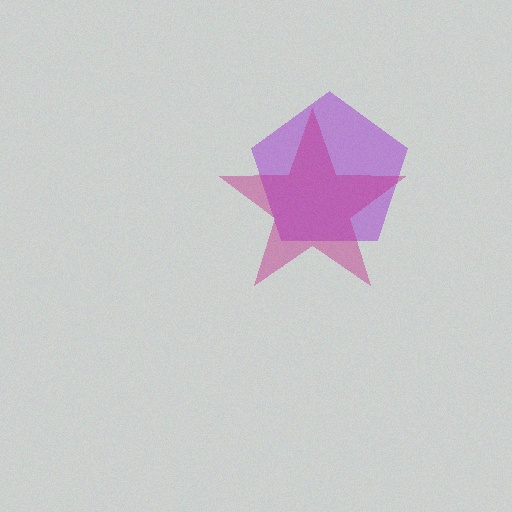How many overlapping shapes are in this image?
There are 2 overlapping shapes in the image.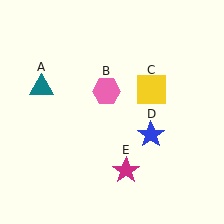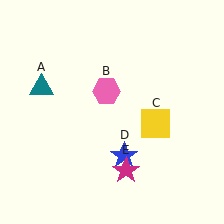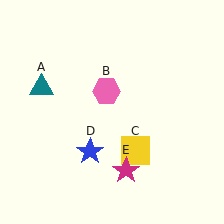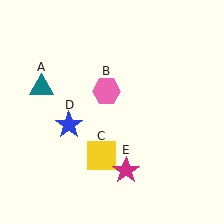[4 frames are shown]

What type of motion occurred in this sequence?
The yellow square (object C), blue star (object D) rotated clockwise around the center of the scene.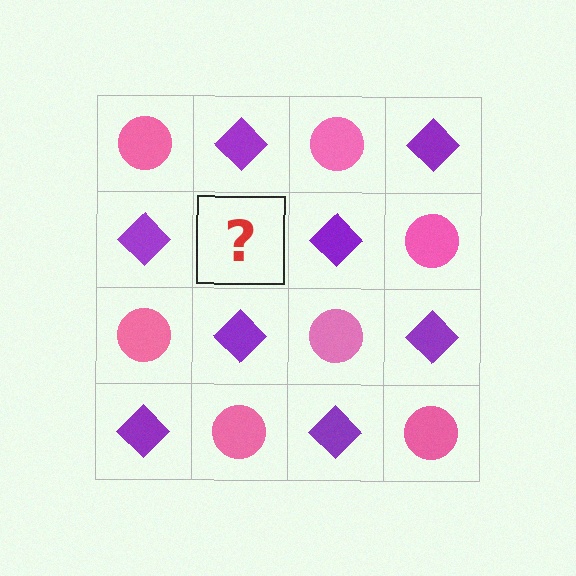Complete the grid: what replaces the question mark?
The question mark should be replaced with a pink circle.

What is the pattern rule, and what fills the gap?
The rule is that it alternates pink circle and purple diamond in a checkerboard pattern. The gap should be filled with a pink circle.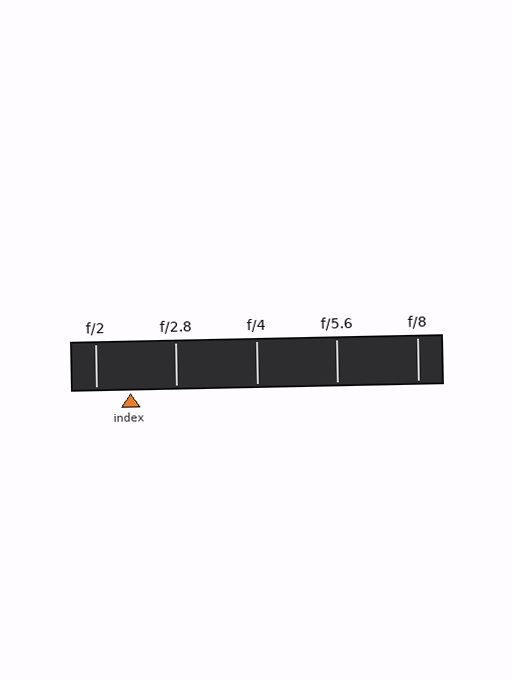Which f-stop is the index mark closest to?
The index mark is closest to f/2.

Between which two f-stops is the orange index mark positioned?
The index mark is between f/2 and f/2.8.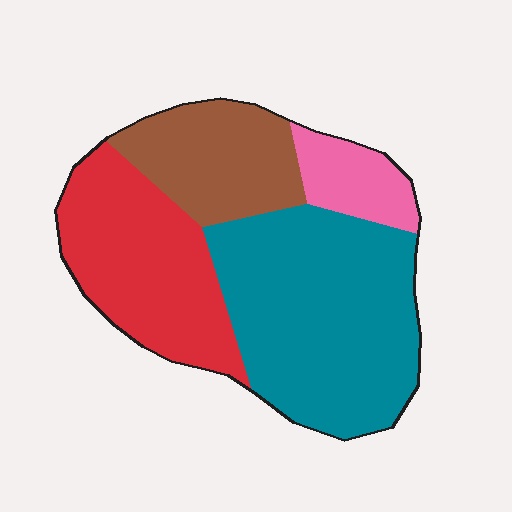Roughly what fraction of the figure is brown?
Brown takes up about one fifth (1/5) of the figure.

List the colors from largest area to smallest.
From largest to smallest: teal, red, brown, pink.